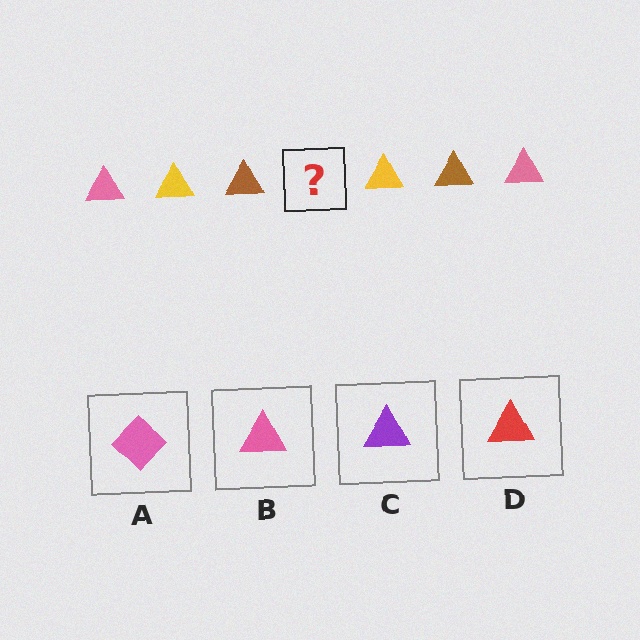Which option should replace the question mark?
Option B.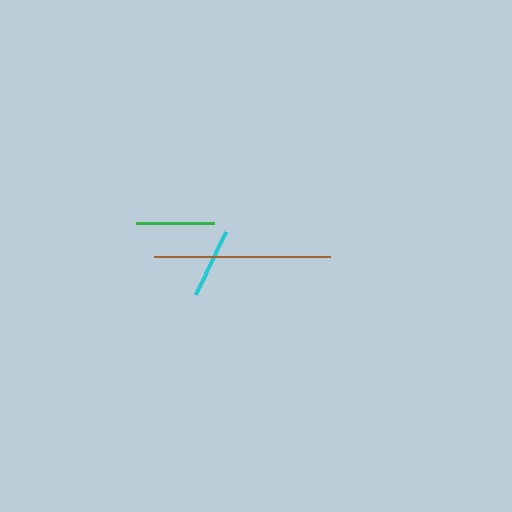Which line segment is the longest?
The brown line is the longest at approximately 176 pixels.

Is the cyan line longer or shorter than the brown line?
The brown line is longer than the cyan line.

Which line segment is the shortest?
The cyan line is the shortest at approximately 70 pixels.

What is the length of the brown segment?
The brown segment is approximately 176 pixels long.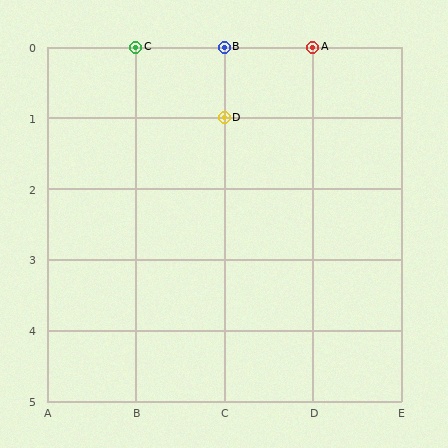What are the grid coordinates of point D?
Point D is at grid coordinates (C, 1).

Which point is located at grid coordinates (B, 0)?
Point C is at (B, 0).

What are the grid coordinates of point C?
Point C is at grid coordinates (B, 0).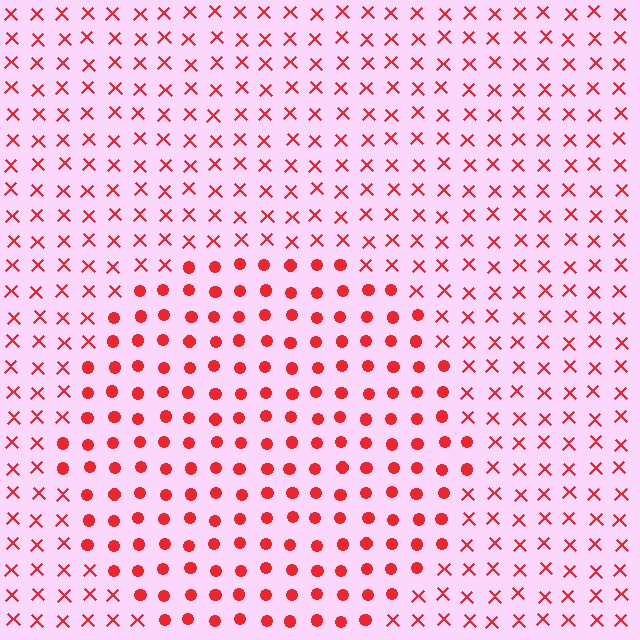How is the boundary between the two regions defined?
The boundary is defined by a change in element shape: circles inside vs. X marks outside. All elements share the same color and spacing.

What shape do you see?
I see a circle.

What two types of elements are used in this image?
The image uses circles inside the circle region and X marks outside it.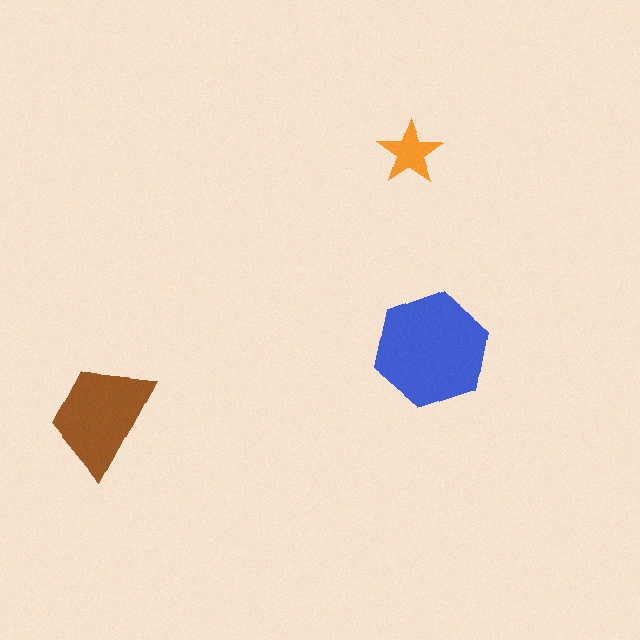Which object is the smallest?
The orange star.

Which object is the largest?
The blue hexagon.